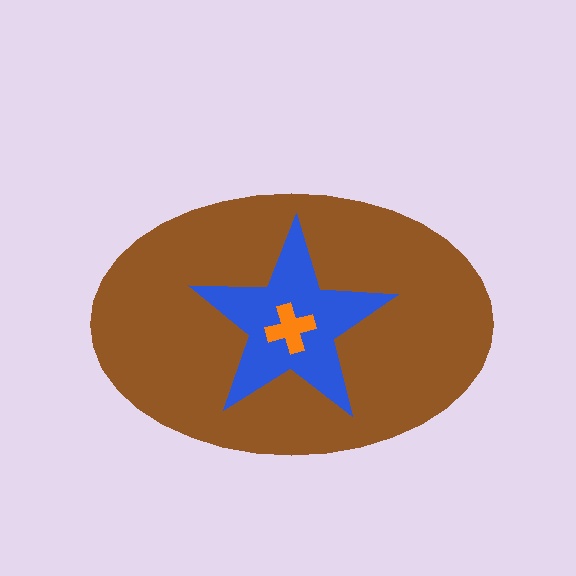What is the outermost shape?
The brown ellipse.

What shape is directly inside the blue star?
The orange cross.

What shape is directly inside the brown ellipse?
The blue star.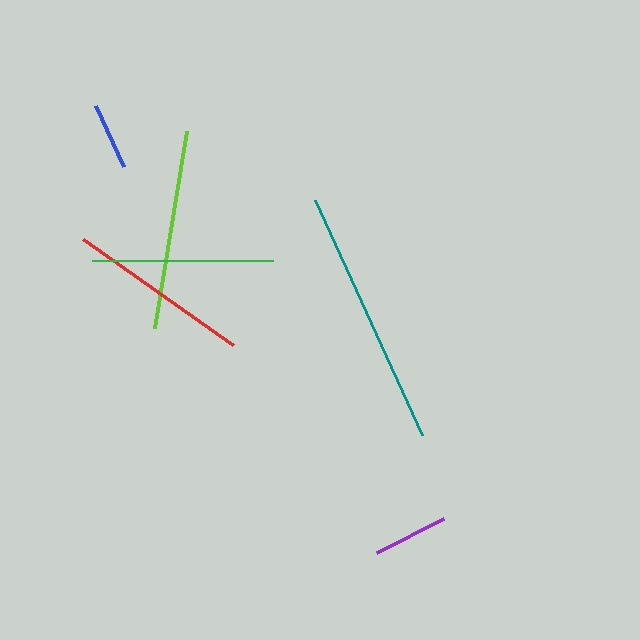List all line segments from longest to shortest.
From longest to shortest: teal, lime, red, green, purple, blue.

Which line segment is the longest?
The teal line is the longest at approximately 258 pixels.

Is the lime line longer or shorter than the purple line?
The lime line is longer than the purple line.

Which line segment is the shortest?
The blue line is the shortest at approximately 67 pixels.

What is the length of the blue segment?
The blue segment is approximately 67 pixels long.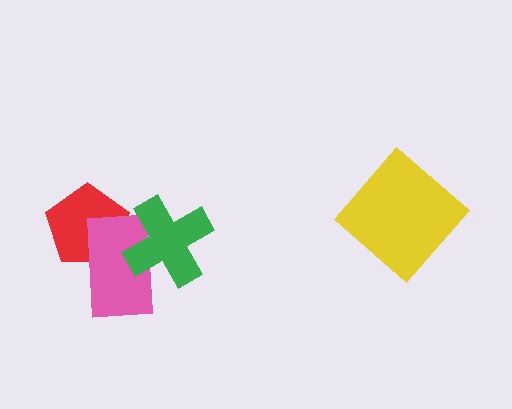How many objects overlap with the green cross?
1 object overlaps with the green cross.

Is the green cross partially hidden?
No, no other shape covers it.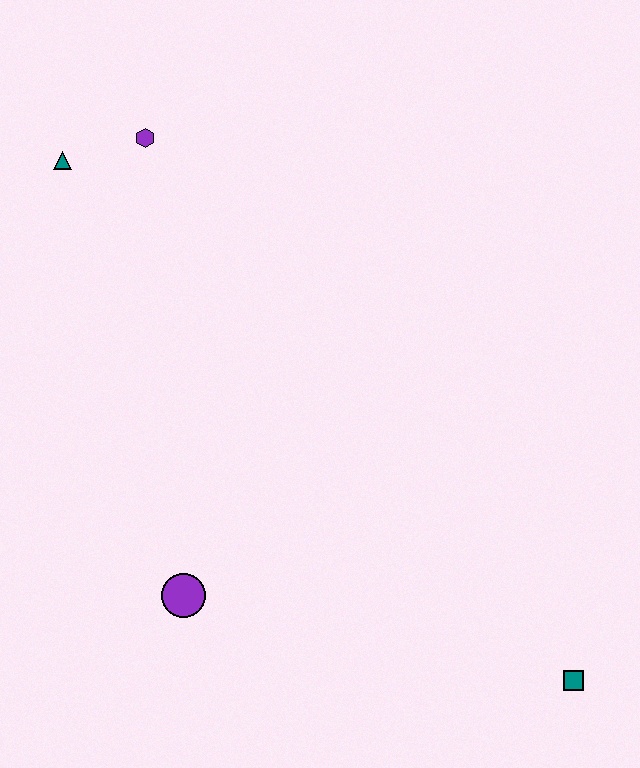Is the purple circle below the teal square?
No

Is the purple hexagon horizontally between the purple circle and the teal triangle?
Yes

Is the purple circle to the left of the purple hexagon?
No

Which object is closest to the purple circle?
The teal square is closest to the purple circle.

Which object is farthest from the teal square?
The teal triangle is farthest from the teal square.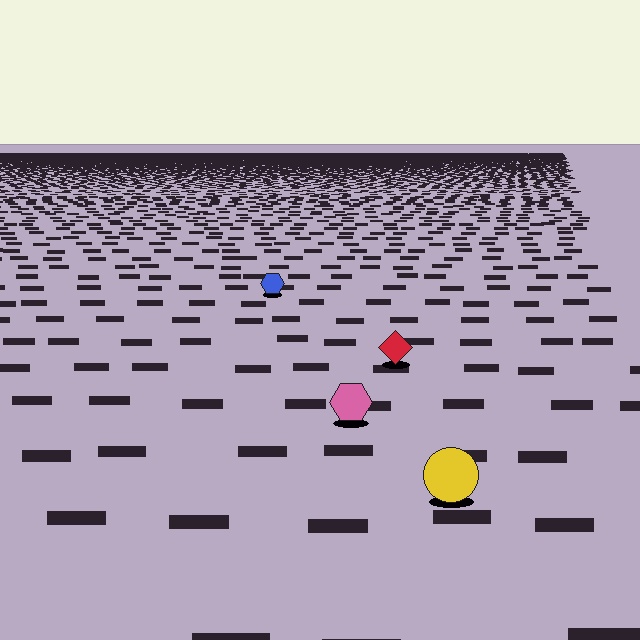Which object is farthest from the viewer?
The blue hexagon is farthest from the viewer. It appears smaller and the ground texture around it is denser.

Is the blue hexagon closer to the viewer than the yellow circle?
No. The yellow circle is closer — you can tell from the texture gradient: the ground texture is coarser near it.